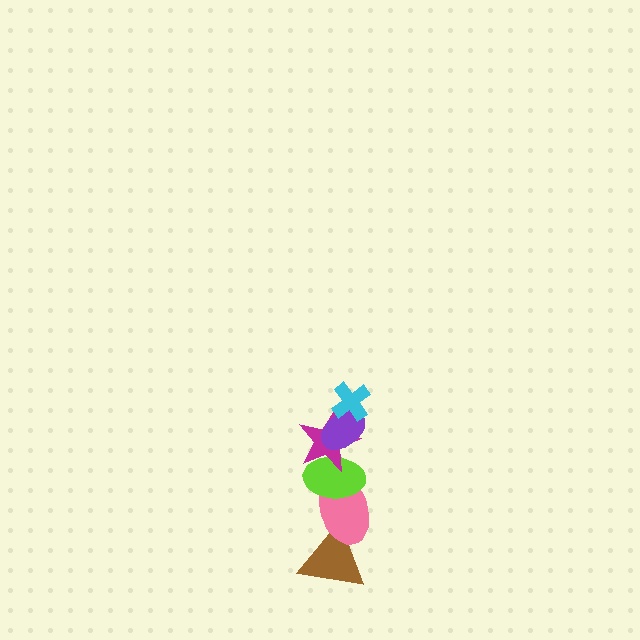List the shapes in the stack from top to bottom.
From top to bottom: the cyan cross, the purple ellipse, the magenta star, the lime ellipse, the pink ellipse, the brown triangle.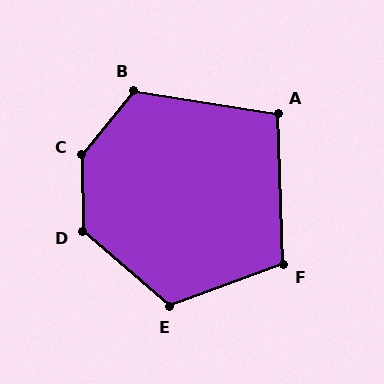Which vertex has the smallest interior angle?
A, at approximately 101 degrees.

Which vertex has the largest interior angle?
C, at approximately 140 degrees.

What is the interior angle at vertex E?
Approximately 119 degrees (obtuse).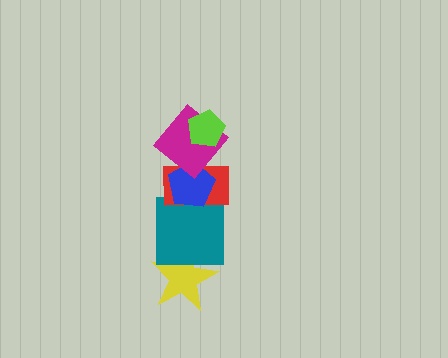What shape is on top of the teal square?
The red rectangle is on top of the teal square.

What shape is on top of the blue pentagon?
The magenta diamond is on top of the blue pentagon.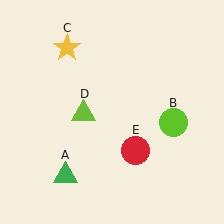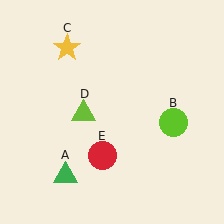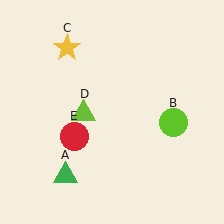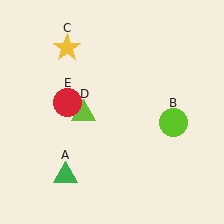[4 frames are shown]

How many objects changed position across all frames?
1 object changed position: red circle (object E).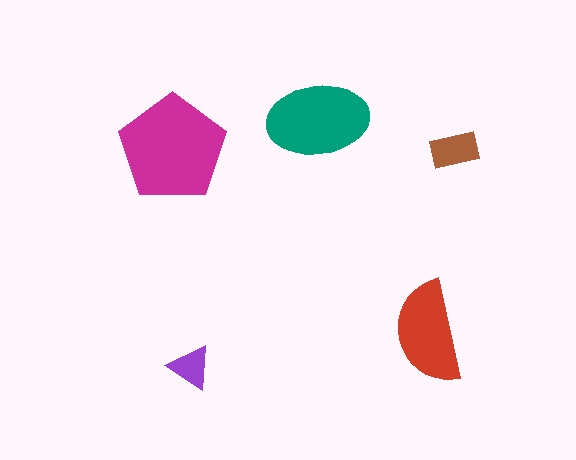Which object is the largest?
The magenta pentagon.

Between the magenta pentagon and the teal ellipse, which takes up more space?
The magenta pentagon.